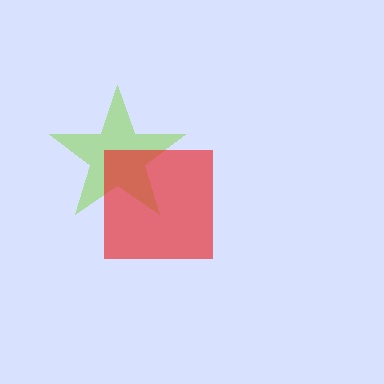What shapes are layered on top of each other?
The layered shapes are: a lime star, a red square.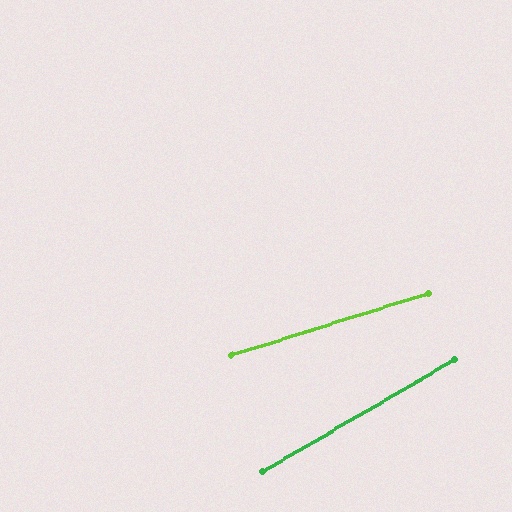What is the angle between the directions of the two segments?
Approximately 13 degrees.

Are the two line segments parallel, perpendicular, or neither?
Neither parallel nor perpendicular — they differ by about 13°.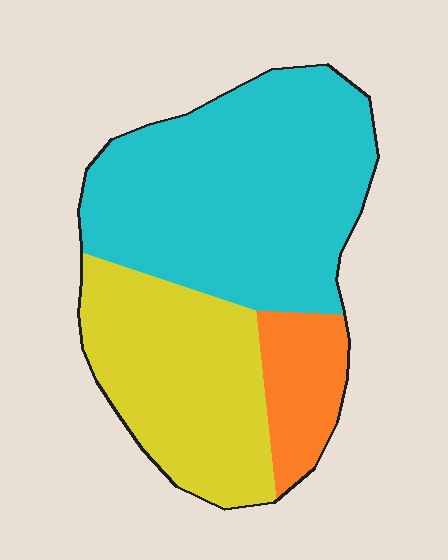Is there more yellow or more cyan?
Cyan.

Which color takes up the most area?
Cyan, at roughly 55%.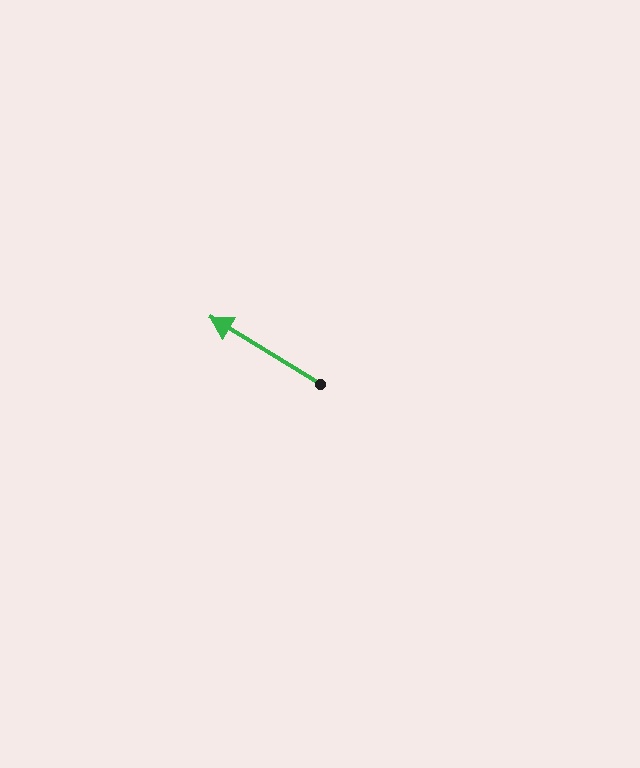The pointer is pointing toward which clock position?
Roughly 10 o'clock.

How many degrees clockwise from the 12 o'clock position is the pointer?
Approximately 301 degrees.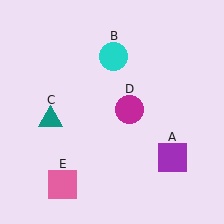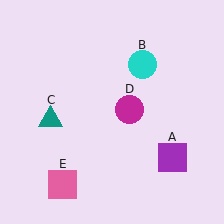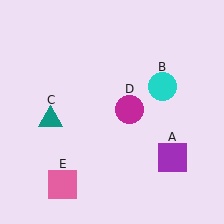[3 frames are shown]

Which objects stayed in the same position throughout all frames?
Purple square (object A) and teal triangle (object C) and magenta circle (object D) and pink square (object E) remained stationary.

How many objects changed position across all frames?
1 object changed position: cyan circle (object B).